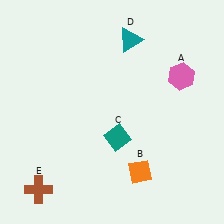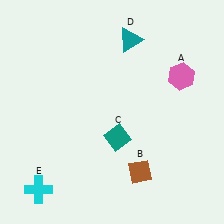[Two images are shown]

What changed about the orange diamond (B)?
In Image 1, B is orange. In Image 2, it changed to brown.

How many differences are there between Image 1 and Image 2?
There are 2 differences between the two images.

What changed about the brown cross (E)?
In Image 1, E is brown. In Image 2, it changed to cyan.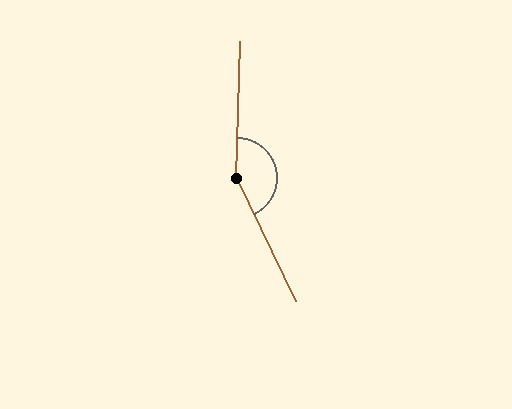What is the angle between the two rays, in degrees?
Approximately 153 degrees.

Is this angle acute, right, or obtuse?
It is obtuse.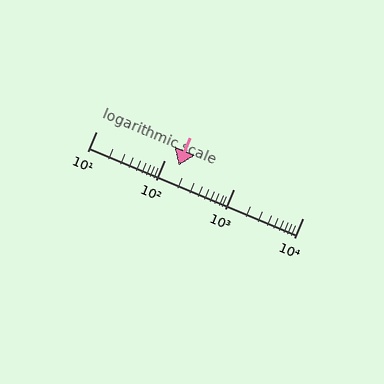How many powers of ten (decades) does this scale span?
The scale spans 3 decades, from 10 to 10000.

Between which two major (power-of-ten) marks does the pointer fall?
The pointer is between 100 and 1000.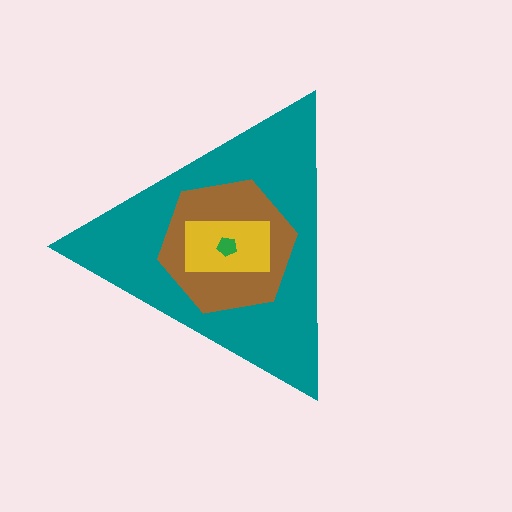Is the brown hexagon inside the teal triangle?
Yes.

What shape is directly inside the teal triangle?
The brown hexagon.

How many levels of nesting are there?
4.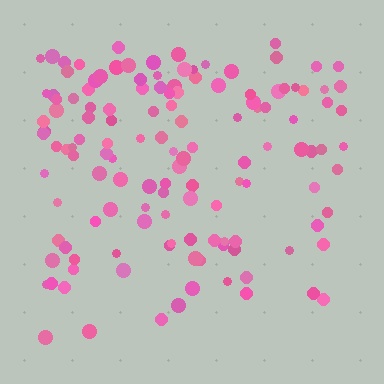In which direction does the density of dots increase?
From bottom to top, with the top side densest.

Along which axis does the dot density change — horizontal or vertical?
Vertical.